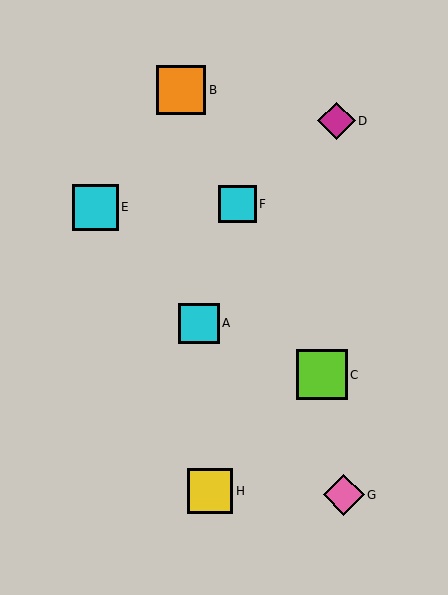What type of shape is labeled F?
Shape F is a cyan square.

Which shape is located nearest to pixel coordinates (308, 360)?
The lime square (labeled C) at (322, 375) is nearest to that location.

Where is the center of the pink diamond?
The center of the pink diamond is at (344, 495).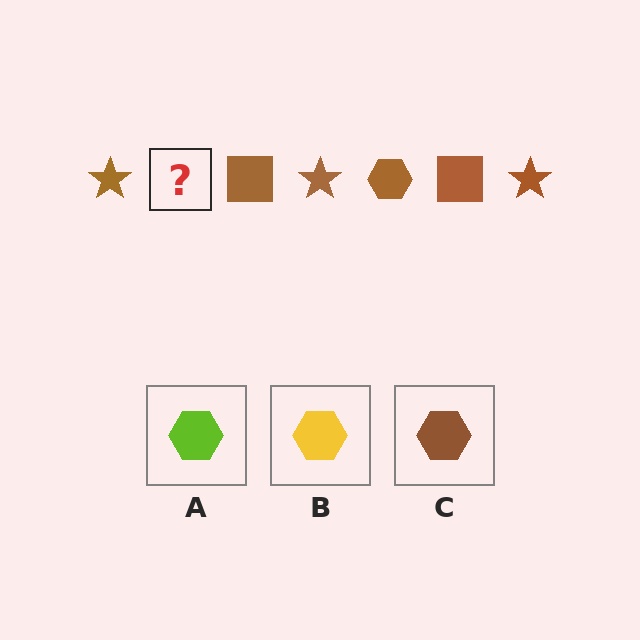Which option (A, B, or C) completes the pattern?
C.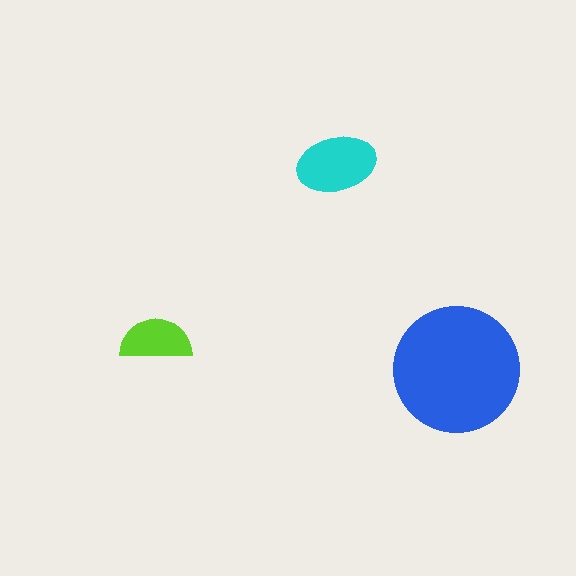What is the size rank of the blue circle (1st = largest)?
1st.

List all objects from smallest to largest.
The lime semicircle, the cyan ellipse, the blue circle.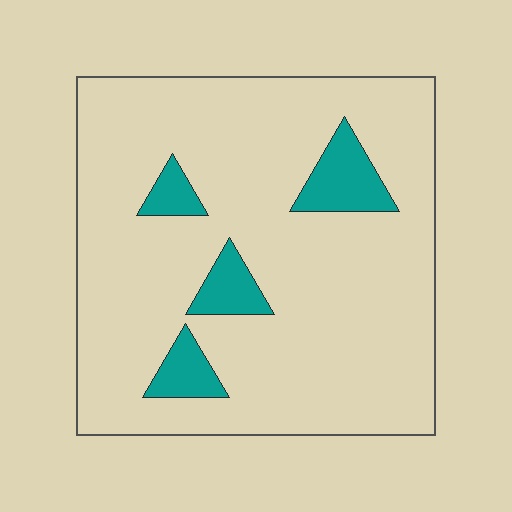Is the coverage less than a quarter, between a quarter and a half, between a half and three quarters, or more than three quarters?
Less than a quarter.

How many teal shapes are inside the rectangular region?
4.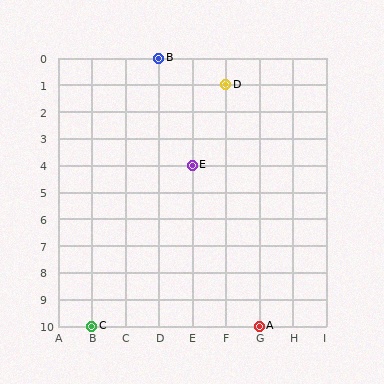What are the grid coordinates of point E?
Point E is at grid coordinates (E, 4).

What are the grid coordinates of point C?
Point C is at grid coordinates (B, 10).